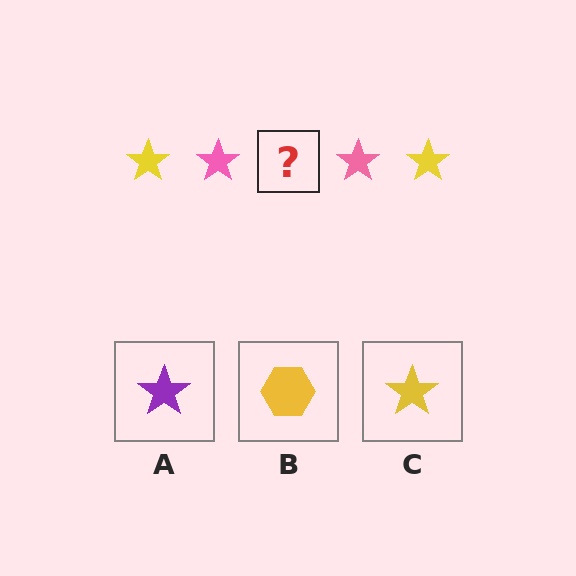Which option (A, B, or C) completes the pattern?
C.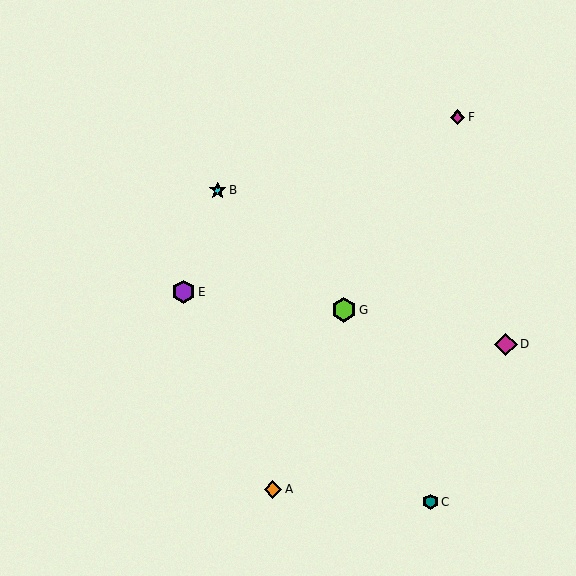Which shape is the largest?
The lime hexagon (labeled G) is the largest.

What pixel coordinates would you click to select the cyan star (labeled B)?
Click at (218, 190) to select the cyan star B.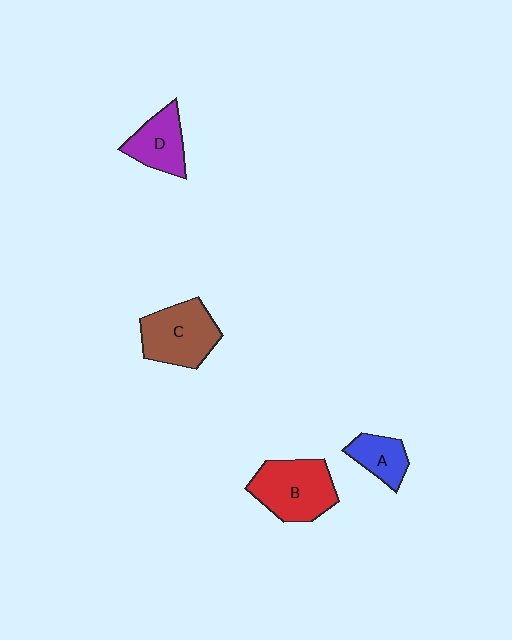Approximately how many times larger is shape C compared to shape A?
Approximately 1.8 times.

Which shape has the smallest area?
Shape A (blue).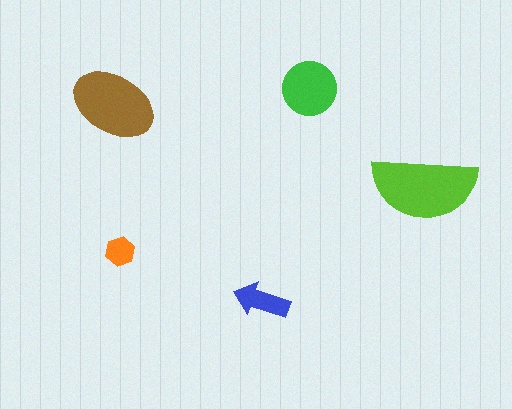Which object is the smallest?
The orange hexagon.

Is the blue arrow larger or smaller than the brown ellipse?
Smaller.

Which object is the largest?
The lime semicircle.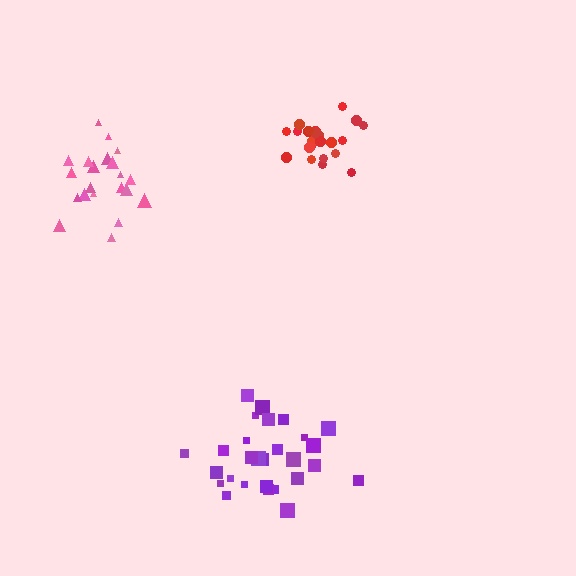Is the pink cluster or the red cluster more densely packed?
Red.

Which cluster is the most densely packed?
Red.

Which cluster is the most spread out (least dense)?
Purple.